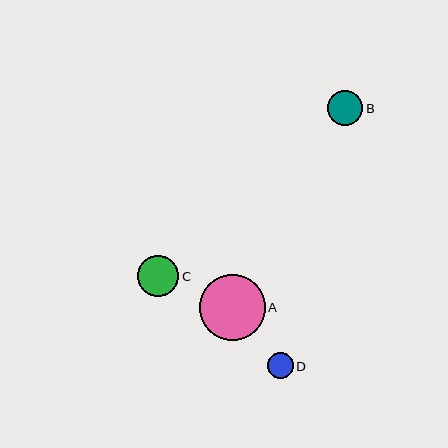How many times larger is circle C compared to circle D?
Circle C is approximately 1.6 times the size of circle D.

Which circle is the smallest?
Circle D is the smallest with a size of approximately 26 pixels.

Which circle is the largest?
Circle A is the largest with a size of approximately 66 pixels.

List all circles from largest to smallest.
From largest to smallest: A, C, B, D.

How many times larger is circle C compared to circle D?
Circle C is approximately 1.6 times the size of circle D.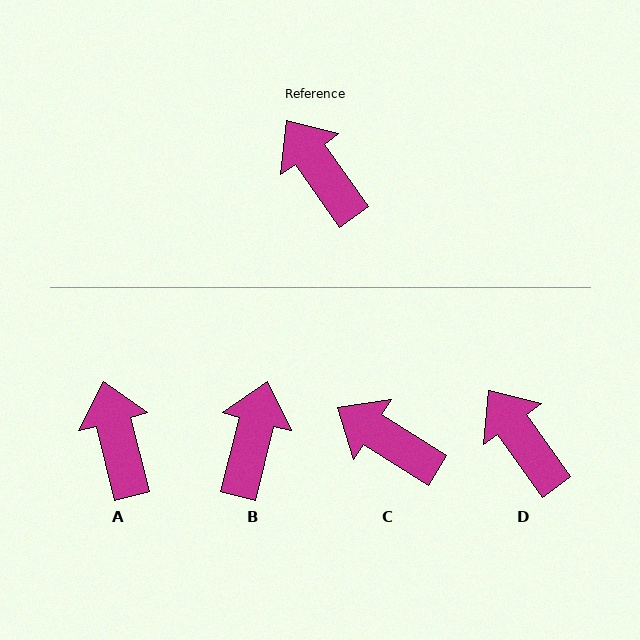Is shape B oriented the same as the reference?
No, it is off by about 50 degrees.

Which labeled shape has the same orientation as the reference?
D.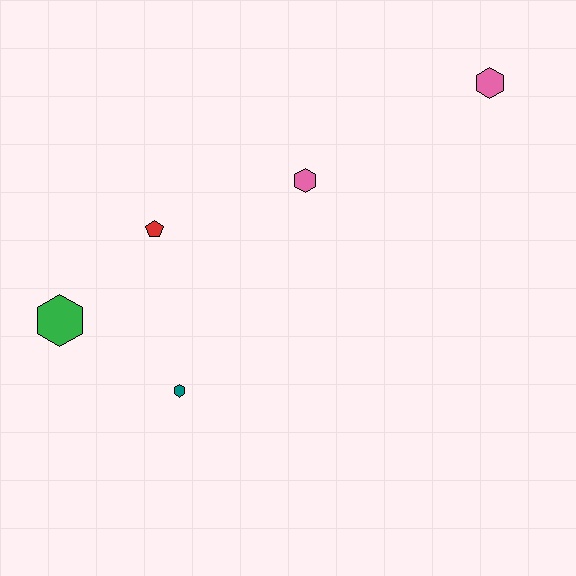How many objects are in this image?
There are 5 objects.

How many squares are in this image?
There are no squares.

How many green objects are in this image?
There is 1 green object.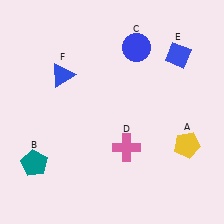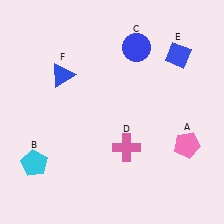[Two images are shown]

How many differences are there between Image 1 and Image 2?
There are 2 differences between the two images.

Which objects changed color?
A changed from yellow to pink. B changed from teal to cyan.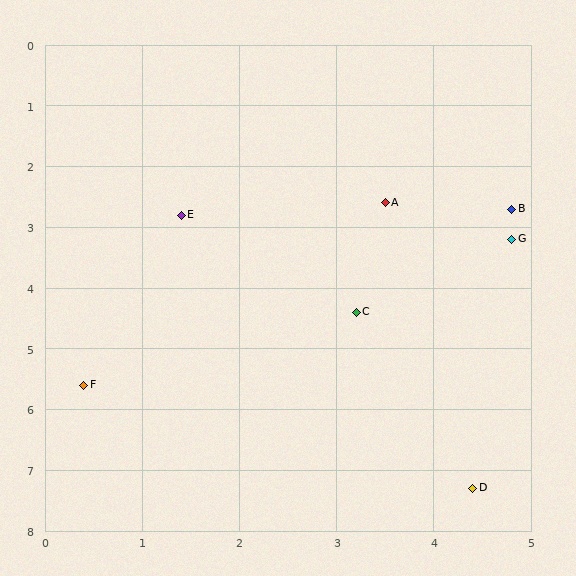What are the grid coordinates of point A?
Point A is at approximately (3.5, 2.6).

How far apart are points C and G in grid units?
Points C and G are about 2.0 grid units apart.